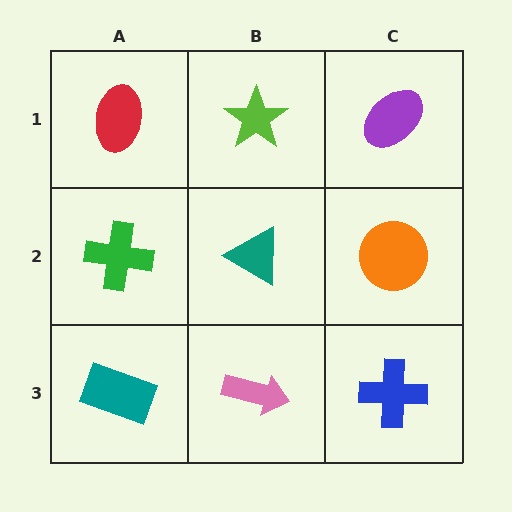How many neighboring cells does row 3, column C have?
2.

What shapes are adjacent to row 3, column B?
A teal triangle (row 2, column B), a teal rectangle (row 3, column A), a blue cross (row 3, column C).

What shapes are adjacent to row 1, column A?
A green cross (row 2, column A), a lime star (row 1, column B).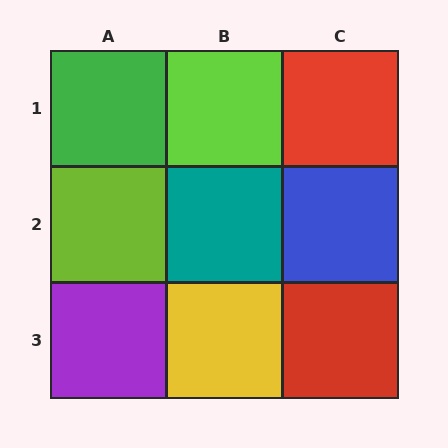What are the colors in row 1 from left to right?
Green, lime, red.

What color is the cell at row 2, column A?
Lime.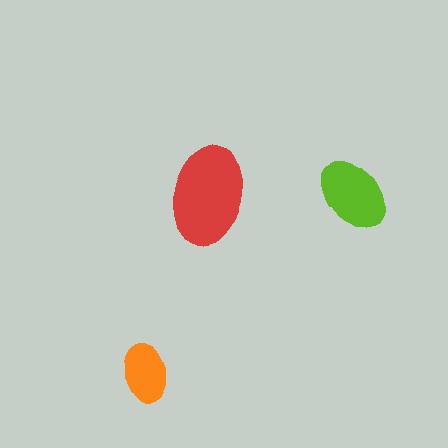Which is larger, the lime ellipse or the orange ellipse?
The lime one.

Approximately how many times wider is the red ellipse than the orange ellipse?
About 1.5 times wider.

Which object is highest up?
The red ellipse is topmost.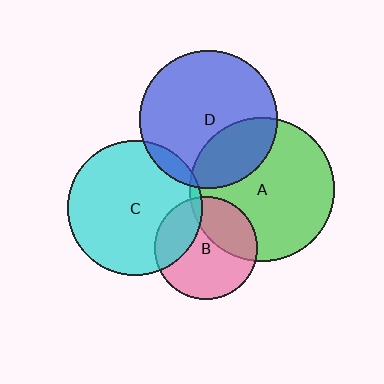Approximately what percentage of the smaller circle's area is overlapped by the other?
Approximately 10%.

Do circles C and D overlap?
Yes.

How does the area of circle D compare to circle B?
Approximately 1.8 times.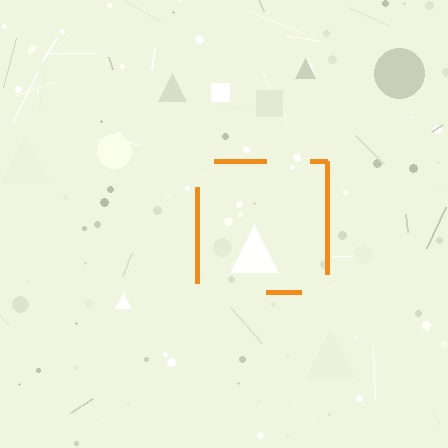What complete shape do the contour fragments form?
The contour fragments form a square.